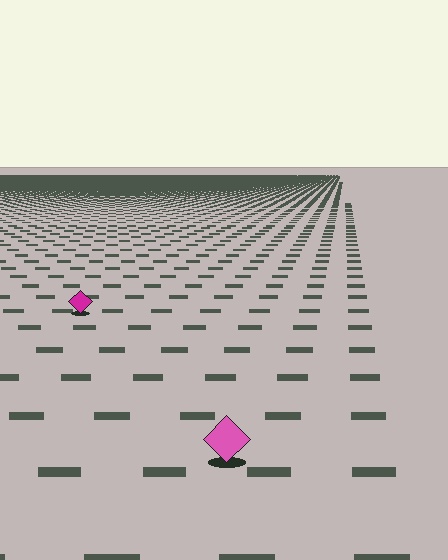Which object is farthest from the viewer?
The magenta diamond is farthest from the viewer. It appears smaller and the ground texture around it is denser.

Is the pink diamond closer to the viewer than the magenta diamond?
Yes. The pink diamond is closer — you can tell from the texture gradient: the ground texture is coarser near it.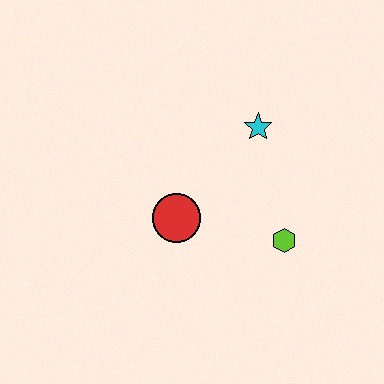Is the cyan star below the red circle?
No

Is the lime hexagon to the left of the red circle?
No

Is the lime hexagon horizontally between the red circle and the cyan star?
No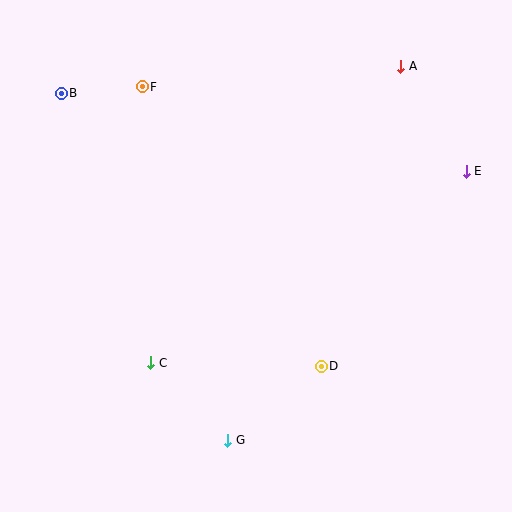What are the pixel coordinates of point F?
Point F is at (142, 87).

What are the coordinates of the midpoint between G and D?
The midpoint between G and D is at (274, 403).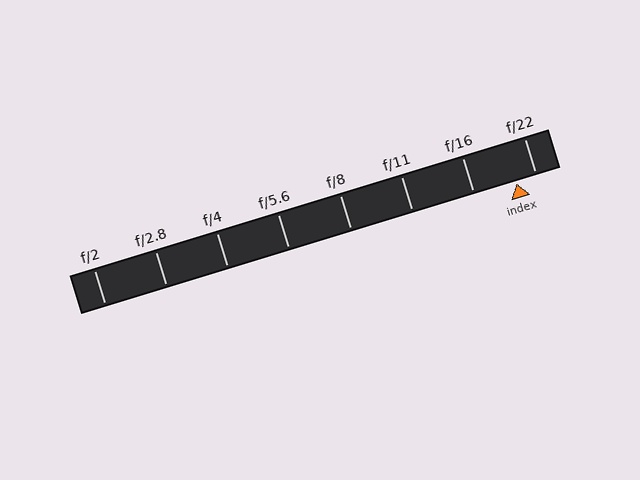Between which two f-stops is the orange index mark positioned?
The index mark is between f/16 and f/22.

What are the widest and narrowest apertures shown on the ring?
The widest aperture shown is f/2 and the narrowest is f/22.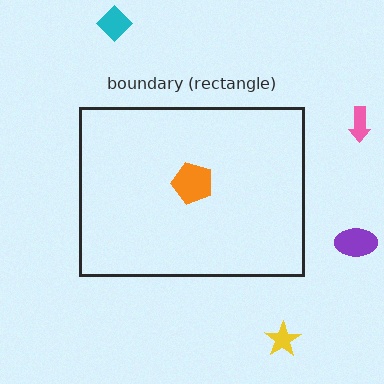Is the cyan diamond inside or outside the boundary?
Outside.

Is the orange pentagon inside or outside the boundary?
Inside.